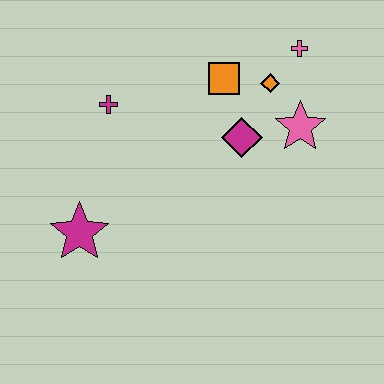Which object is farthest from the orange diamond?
The magenta star is farthest from the orange diamond.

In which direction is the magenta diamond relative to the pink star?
The magenta diamond is to the left of the pink star.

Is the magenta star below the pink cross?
Yes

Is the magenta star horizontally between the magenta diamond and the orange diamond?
No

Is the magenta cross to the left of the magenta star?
No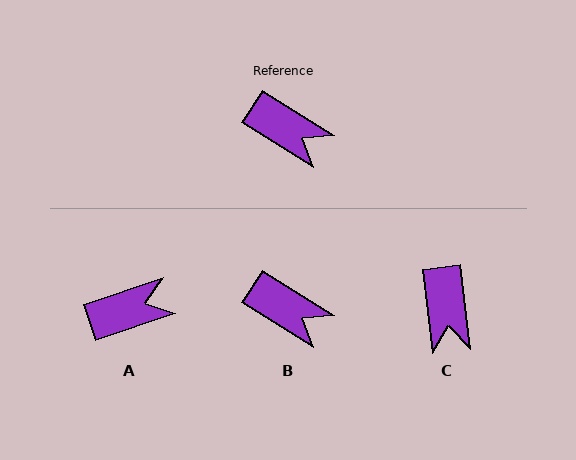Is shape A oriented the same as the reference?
No, it is off by about 50 degrees.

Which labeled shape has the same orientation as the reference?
B.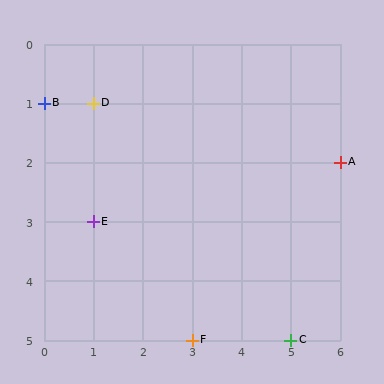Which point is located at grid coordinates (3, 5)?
Point F is at (3, 5).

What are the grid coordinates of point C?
Point C is at grid coordinates (5, 5).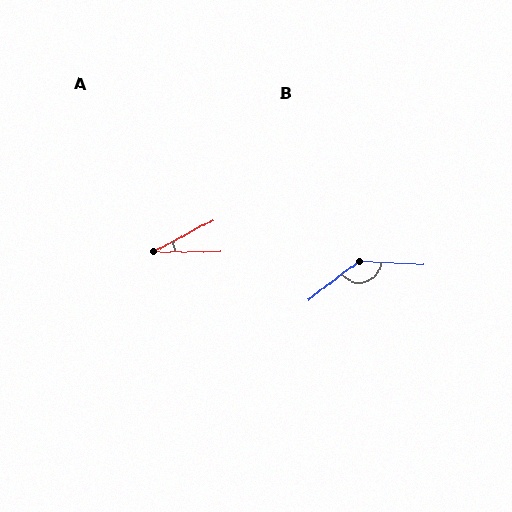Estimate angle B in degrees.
Approximately 141 degrees.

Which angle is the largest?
B, at approximately 141 degrees.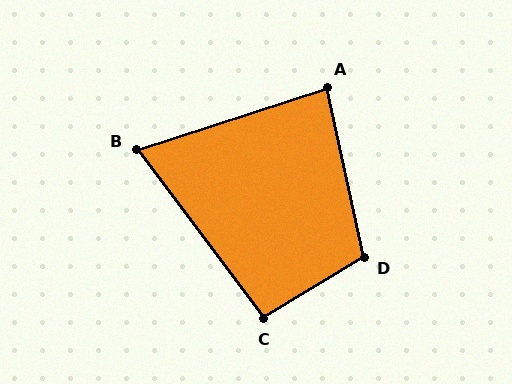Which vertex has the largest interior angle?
D, at approximately 109 degrees.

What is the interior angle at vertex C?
Approximately 96 degrees (obtuse).